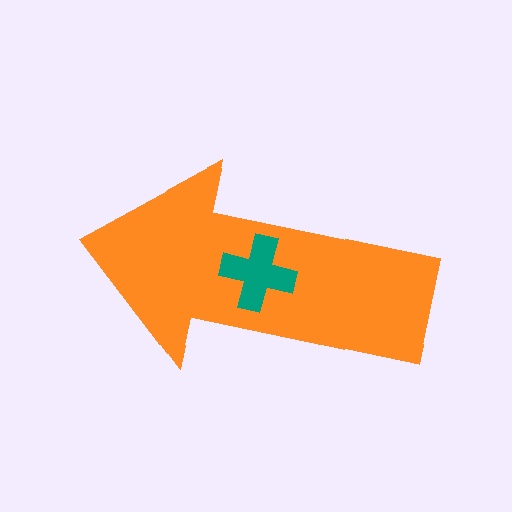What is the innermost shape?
The teal cross.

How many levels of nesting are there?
2.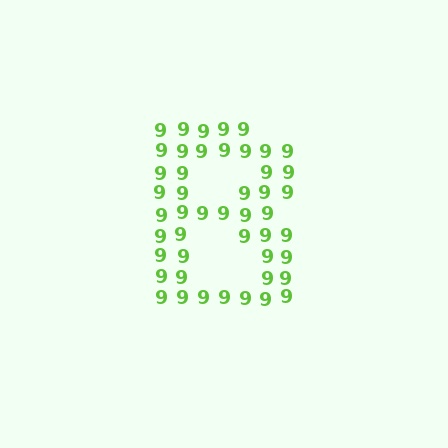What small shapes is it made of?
It is made of small digit 9's.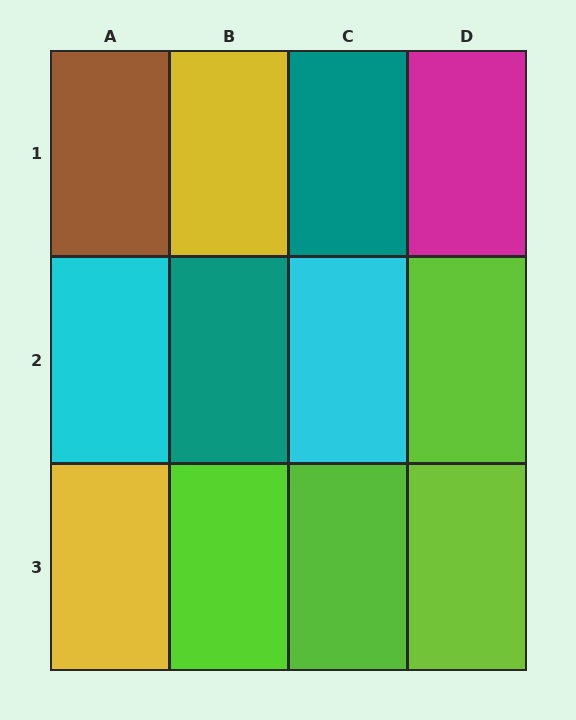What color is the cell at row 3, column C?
Lime.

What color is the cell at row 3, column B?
Lime.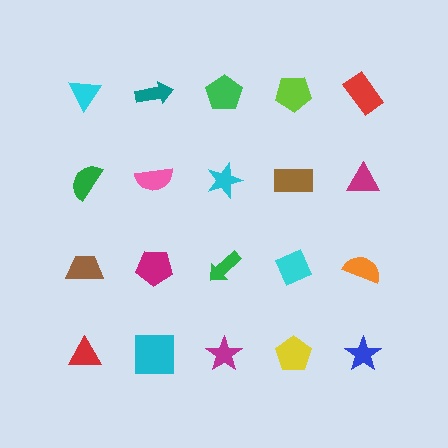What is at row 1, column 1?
A cyan triangle.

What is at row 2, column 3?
A cyan star.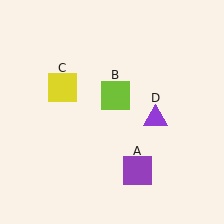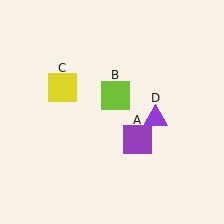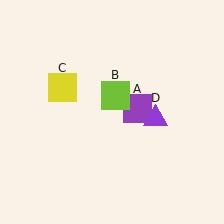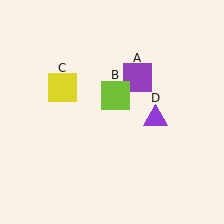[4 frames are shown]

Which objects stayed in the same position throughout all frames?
Lime square (object B) and yellow square (object C) and purple triangle (object D) remained stationary.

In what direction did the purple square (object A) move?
The purple square (object A) moved up.